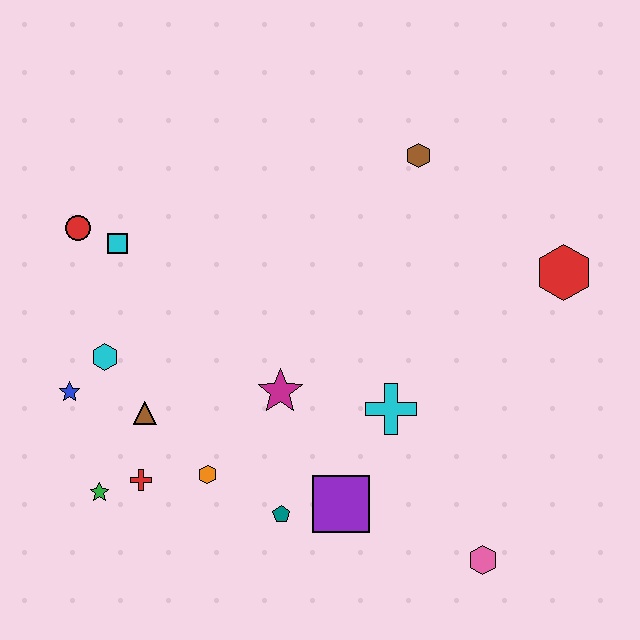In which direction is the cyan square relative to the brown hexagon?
The cyan square is to the left of the brown hexagon.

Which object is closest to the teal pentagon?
The purple square is closest to the teal pentagon.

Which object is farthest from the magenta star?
The red hexagon is farthest from the magenta star.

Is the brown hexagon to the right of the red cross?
Yes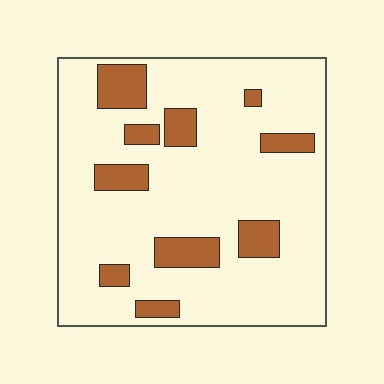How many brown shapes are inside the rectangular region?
10.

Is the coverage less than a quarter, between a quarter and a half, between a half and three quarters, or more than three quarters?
Less than a quarter.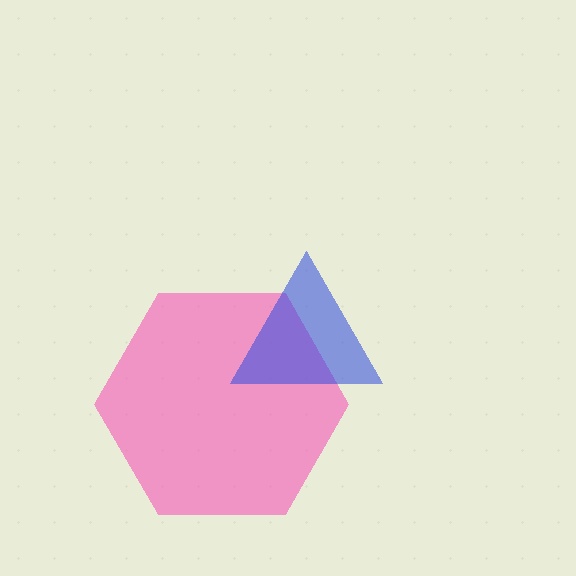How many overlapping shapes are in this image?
There are 2 overlapping shapes in the image.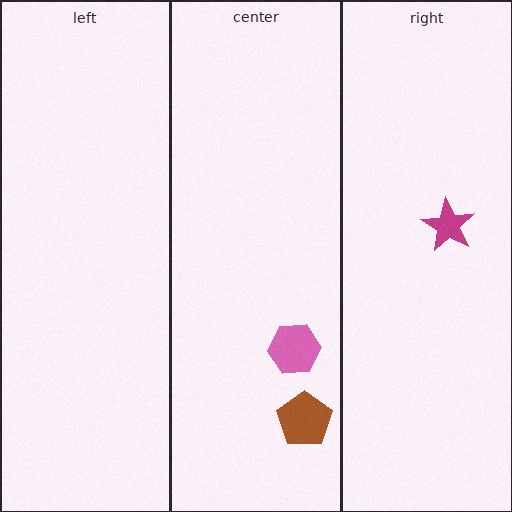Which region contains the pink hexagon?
The center region.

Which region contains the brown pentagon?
The center region.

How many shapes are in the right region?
1.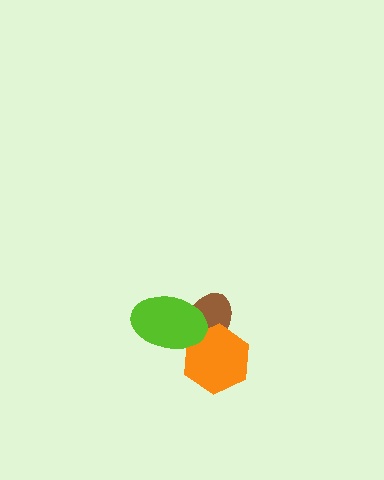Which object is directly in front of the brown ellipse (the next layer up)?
The orange hexagon is directly in front of the brown ellipse.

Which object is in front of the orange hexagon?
The lime ellipse is in front of the orange hexagon.